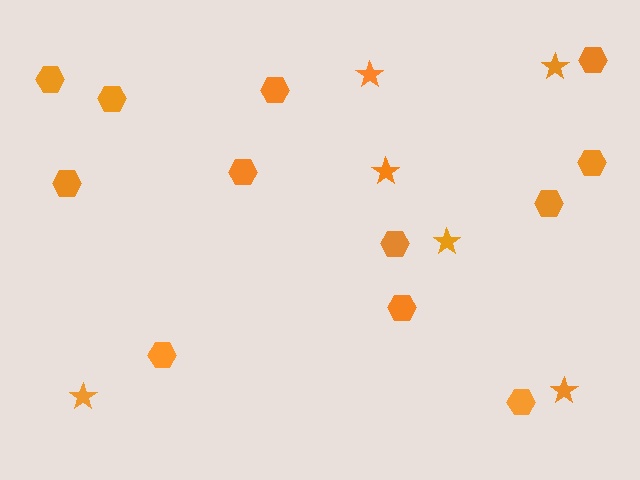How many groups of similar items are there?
There are 2 groups: one group of stars (6) and one group of hexagons (12).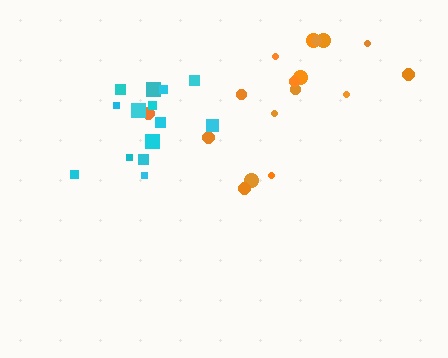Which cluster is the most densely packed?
Cyan.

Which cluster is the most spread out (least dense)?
Orange.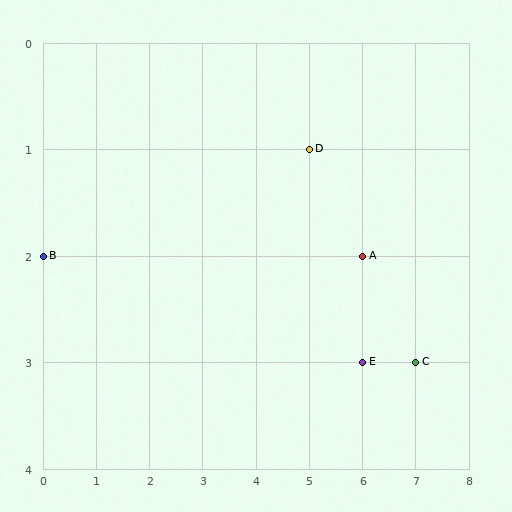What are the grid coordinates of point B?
Point B is at grid coordinates (0, 2).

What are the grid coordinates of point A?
Point A is at grid coordinates (6, 2).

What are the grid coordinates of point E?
Point E is at grid coordinates (6, 3).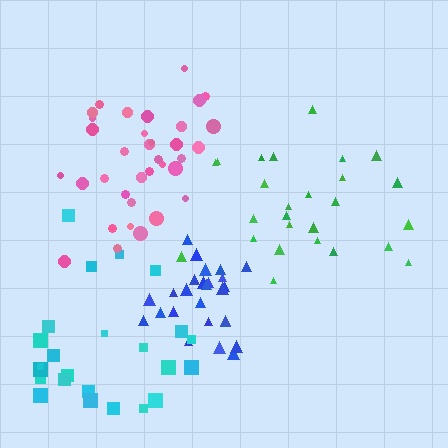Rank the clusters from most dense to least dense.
blue, pink, cyan, green.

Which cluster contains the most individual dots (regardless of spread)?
Pink (35).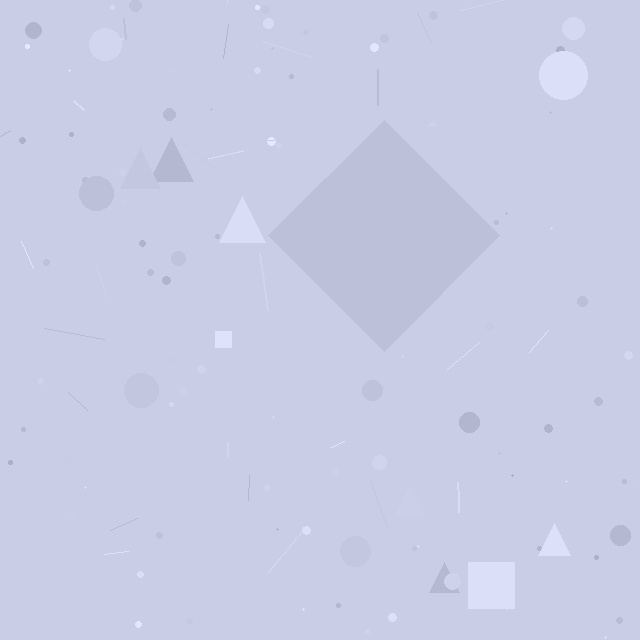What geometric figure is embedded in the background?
A diamond is embedded in the background.